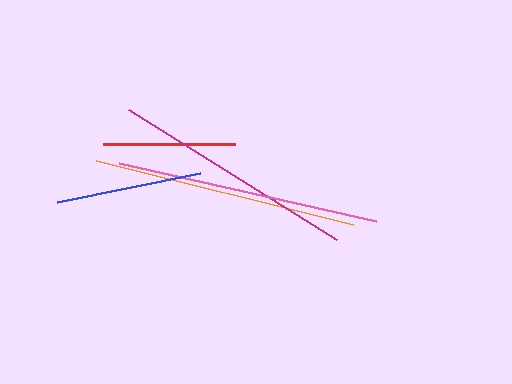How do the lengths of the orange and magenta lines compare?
The orange and magenta lines are approximately the same length.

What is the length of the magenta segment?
The magenta segment is approximately 245 pixels long.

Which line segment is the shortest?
The red line is the shortest at approximately 132 pixels.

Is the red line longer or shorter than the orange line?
The orange line is longer than the red line.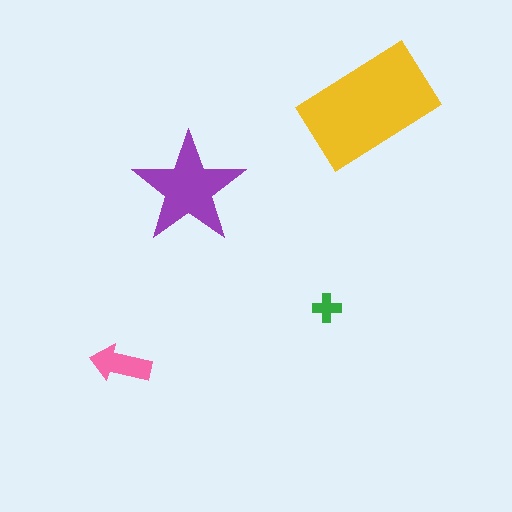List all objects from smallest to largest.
The green cross, the pink arrow, the purple star, the yellow rectangle.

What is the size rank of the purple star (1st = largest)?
2nd.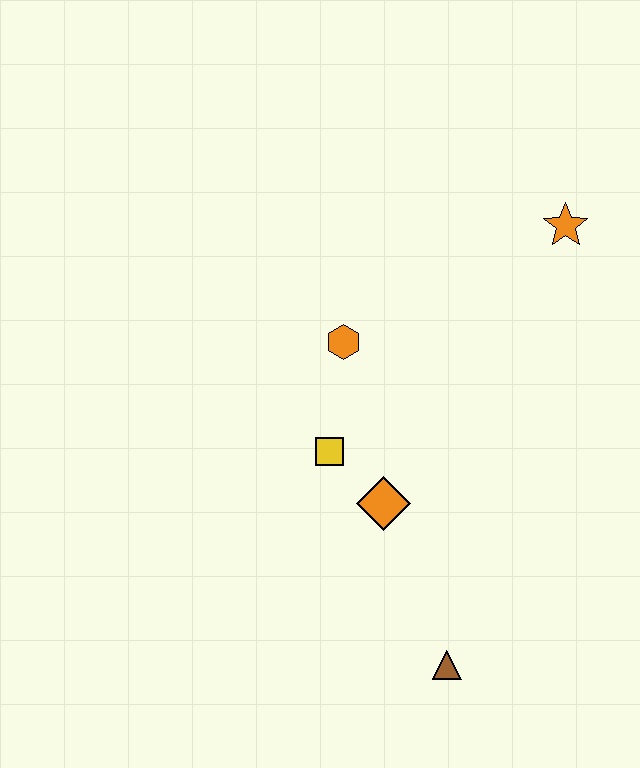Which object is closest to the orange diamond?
The yellow square is closest to the orange diamond.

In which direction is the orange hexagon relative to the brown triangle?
The orange hexagon is above the brown triangle.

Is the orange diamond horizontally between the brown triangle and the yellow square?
Yes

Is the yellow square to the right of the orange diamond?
No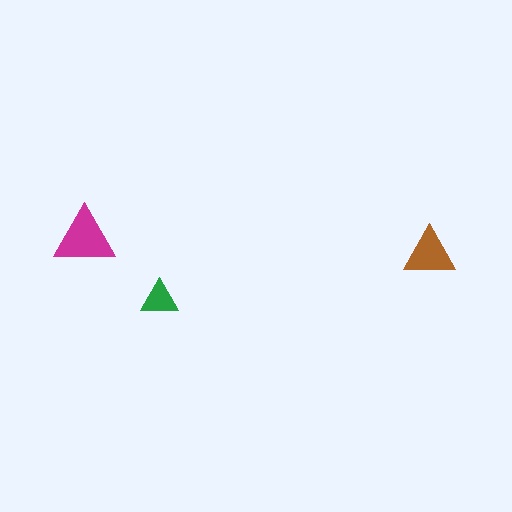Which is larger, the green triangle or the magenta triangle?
The magenta one.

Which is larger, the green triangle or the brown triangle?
The brown one.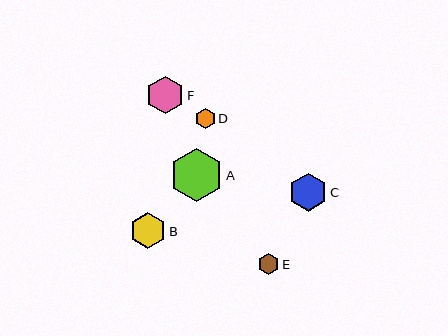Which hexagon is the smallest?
Hexagon D is the smallest with a size of approximately 20 pixels.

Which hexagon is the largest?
Hexagon A is the largest with a size of approximately 53 pixels.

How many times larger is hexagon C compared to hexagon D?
Hexagon C is approximately 1.9 times the size of hexagon D.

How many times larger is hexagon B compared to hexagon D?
Hexagon B is approximately 1.8 times the size of hexagon D.